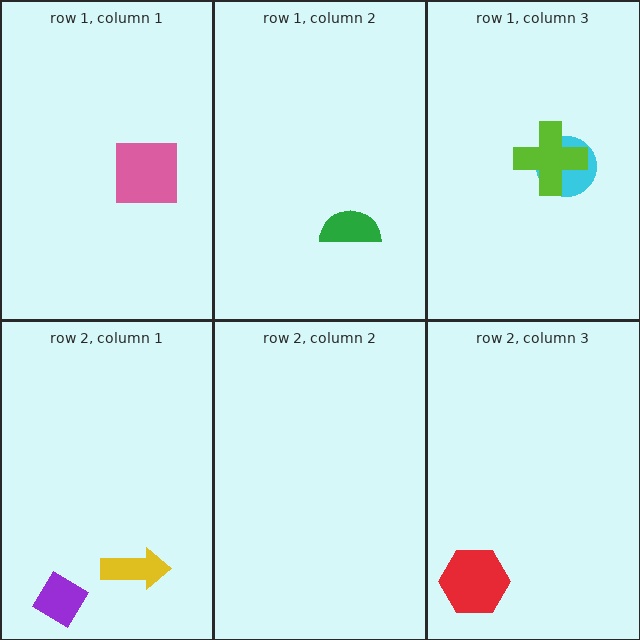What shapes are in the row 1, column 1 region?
The pink square.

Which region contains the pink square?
The row 1, column 1 region.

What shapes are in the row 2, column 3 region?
The red hexagon.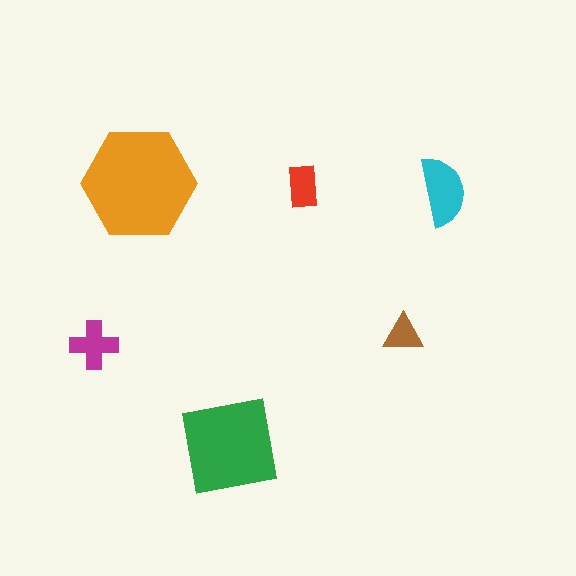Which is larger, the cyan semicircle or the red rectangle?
The cyan semicircle.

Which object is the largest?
The orange hexagon.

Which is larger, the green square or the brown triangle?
The green square.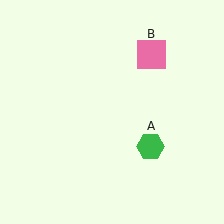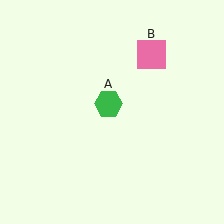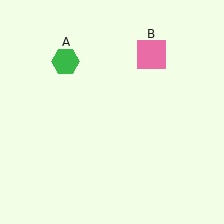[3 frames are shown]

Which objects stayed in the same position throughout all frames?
Pink square (object B) remained stationary.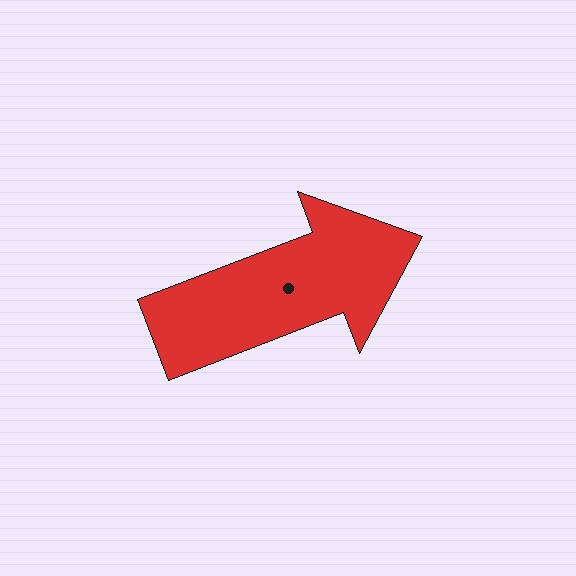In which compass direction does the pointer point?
East.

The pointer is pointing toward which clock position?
Roughly 2 o'clock.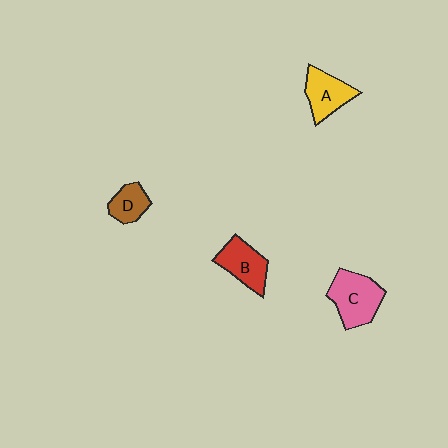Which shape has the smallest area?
Shape D (brown).